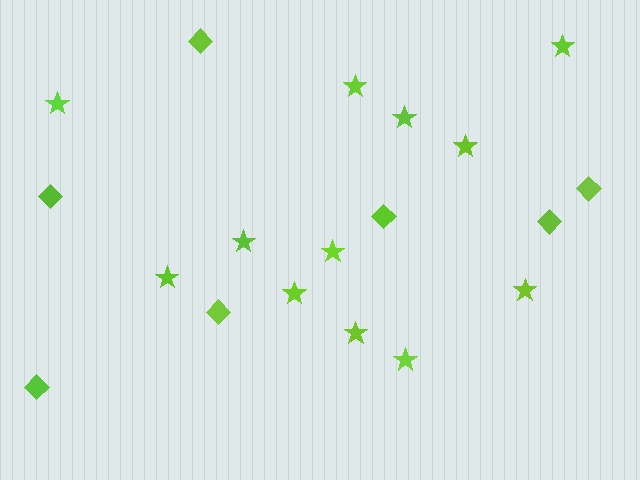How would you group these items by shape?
There are 2 groups: one group of stars (12) and one group of diamonds (7).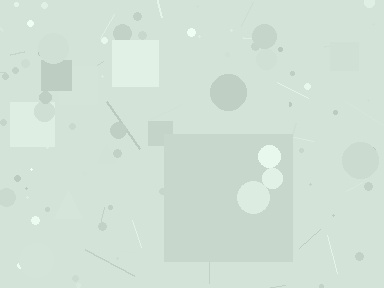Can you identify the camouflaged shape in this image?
The camouflaged shape is a square.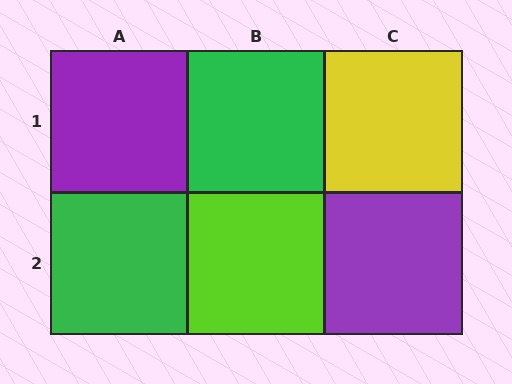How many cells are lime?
1 cell is lime.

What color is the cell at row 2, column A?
Green.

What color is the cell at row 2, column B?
Lime.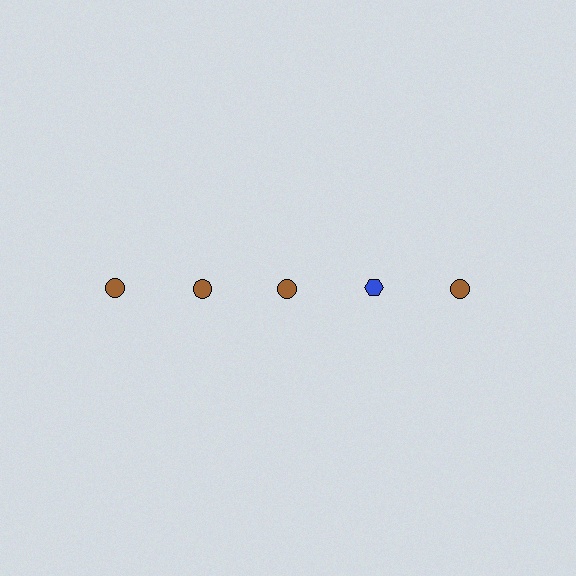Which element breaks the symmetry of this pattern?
The blue hexagon in the top row, second from right column breaks the symmetry. All other shapes are brown circles.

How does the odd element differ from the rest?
It differs in both color (blue instead of brown) and shape (hexagon instead of circle).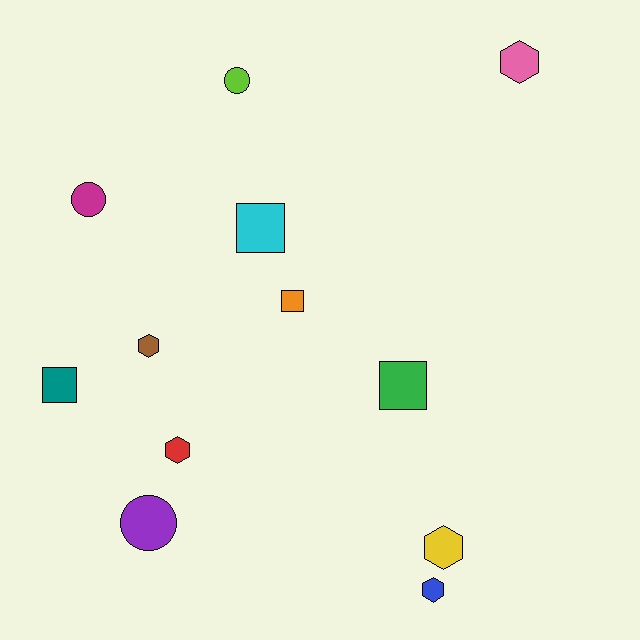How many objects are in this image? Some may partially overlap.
There are 12 objects.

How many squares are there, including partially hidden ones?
There are 4 squares.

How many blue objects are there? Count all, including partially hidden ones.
There is 1 blue object.